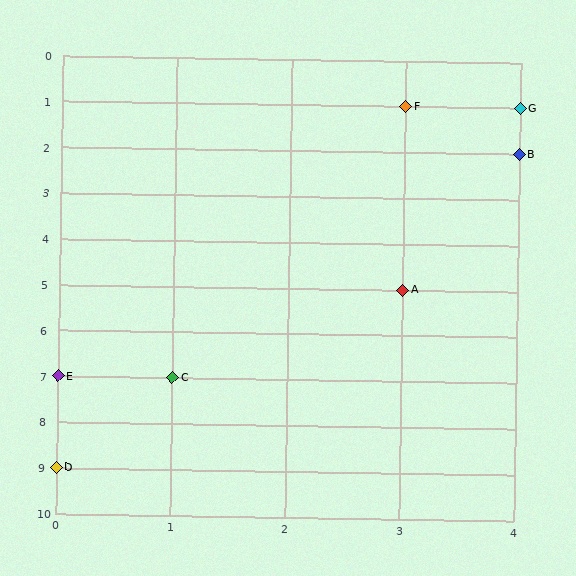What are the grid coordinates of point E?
Point E is at grid coordinates (0, 7).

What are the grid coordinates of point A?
Point A is at grid coordinates (3, 5).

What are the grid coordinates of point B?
Point B is at grid coordinates (4, 2).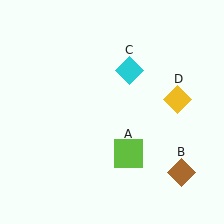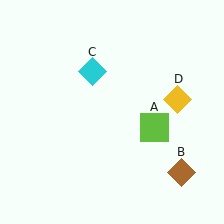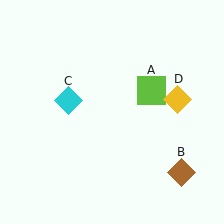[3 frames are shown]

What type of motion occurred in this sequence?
The lime square (object A), cyan diamond (object C) rotated counterclockwise around the center of the scene.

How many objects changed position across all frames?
2 objects changed position: lime square (object A), cyan diamond (object C).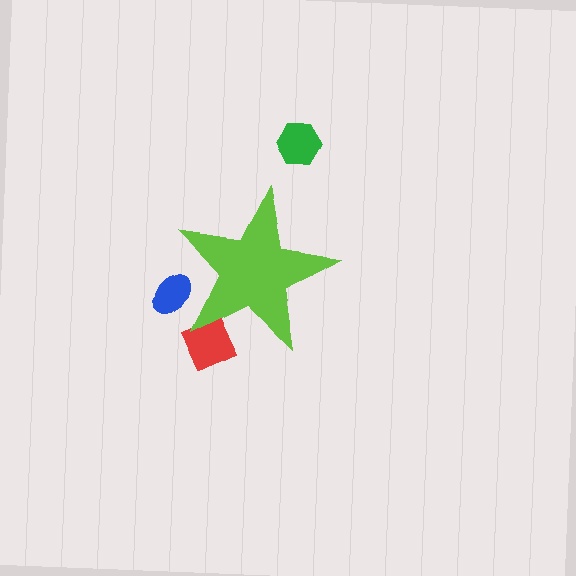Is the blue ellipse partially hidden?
Yes, the blue ellipse is partially hidden behind the lime star.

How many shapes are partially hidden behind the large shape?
2 shapes are partially hidden.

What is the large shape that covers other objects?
A lime star.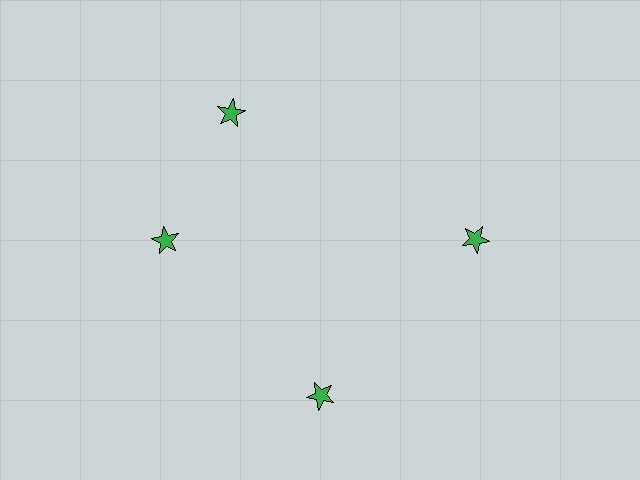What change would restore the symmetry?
The symmetry would be restored by rotating it back into even spacing with its neighbors so that all 4 stars sit at equal angles and equal distance from the center.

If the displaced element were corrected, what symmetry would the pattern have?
It would have 4-fold rotational symmetry — the pattern would map onto itself every 90 degrees.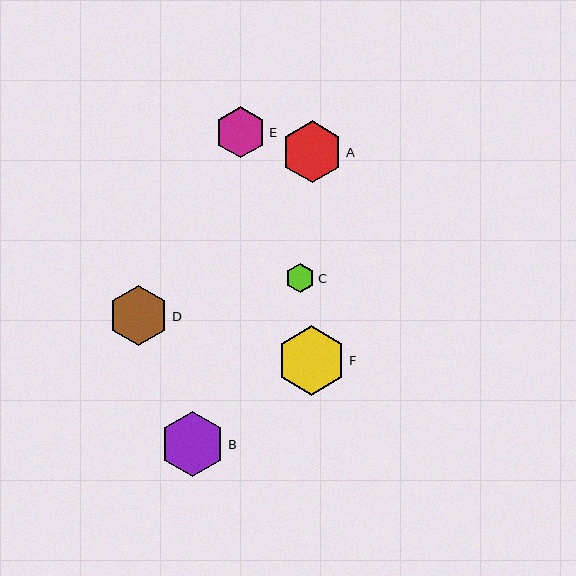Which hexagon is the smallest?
Hexagon C is the smallest with a size of approximately 29 pixels.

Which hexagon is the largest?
Hexagon F is the largest with a size of approximately 70 pixels.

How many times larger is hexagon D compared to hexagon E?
Hexagon D is approximately 1.2 times the size of hexagon E.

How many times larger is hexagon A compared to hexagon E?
Hexagon A is approximately 1.2 times the size of hexagon E.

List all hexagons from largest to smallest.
From largest to smallest: F, B, A, D, E, C.